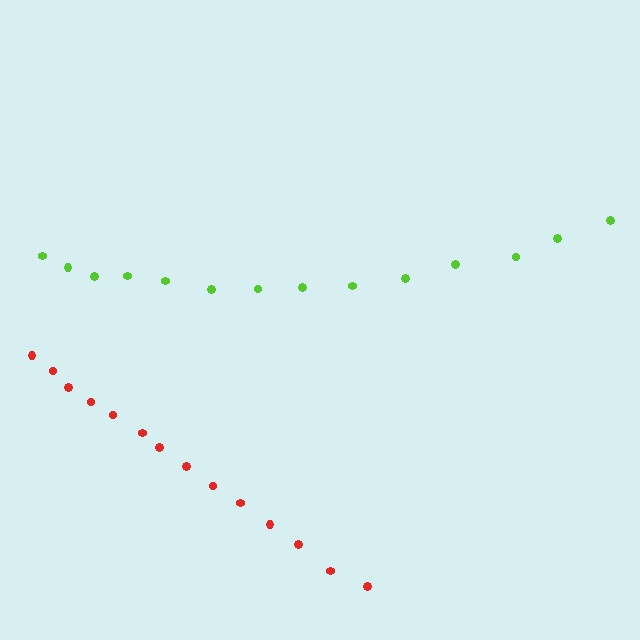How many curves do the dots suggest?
There are 2 distinct paths.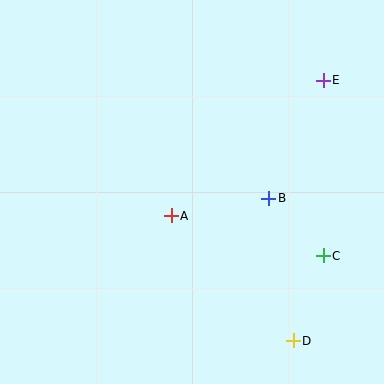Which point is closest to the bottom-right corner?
Point D is closest to the bottom-right corner.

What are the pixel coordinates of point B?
Point B is at (269, 198).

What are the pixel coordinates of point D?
Point D is at (293, 341).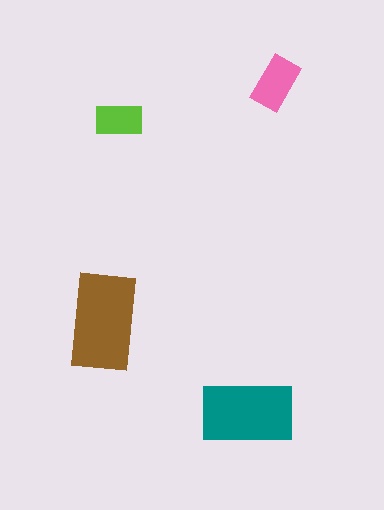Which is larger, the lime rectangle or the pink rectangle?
The pink one.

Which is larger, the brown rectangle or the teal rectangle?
The brown one.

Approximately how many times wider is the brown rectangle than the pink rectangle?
About 2 times wider.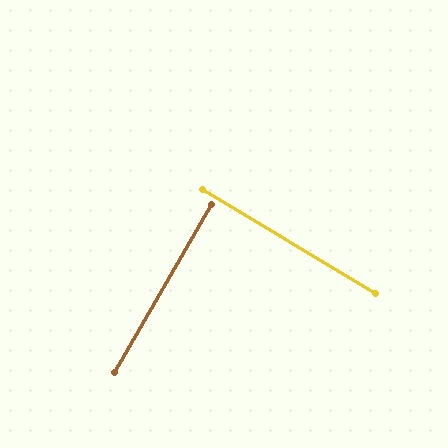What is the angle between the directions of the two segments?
Approximately 89 degrees.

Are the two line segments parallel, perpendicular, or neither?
Perpendicular — they meet at approximately 89°.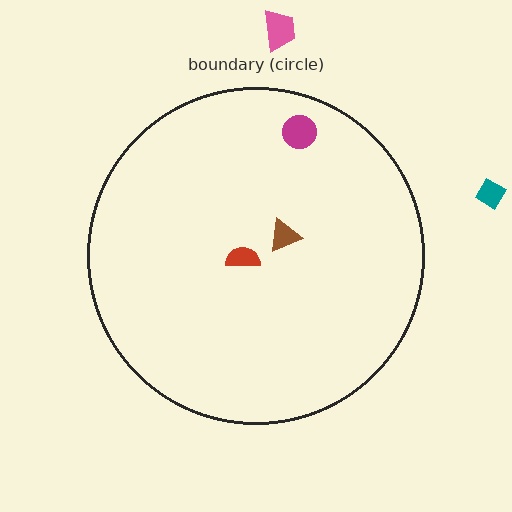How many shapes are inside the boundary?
3 inside, 2 outside.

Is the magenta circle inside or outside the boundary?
Inside.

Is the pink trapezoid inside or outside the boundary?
Outside.